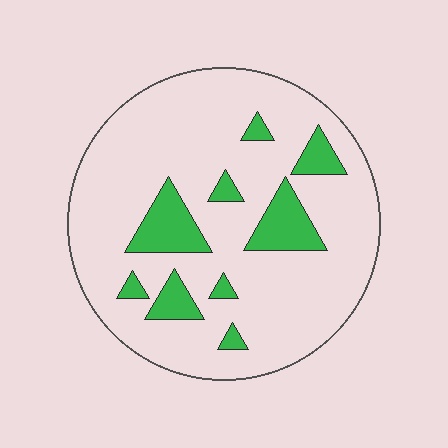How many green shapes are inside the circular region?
9.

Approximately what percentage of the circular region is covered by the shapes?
Approximately 15%.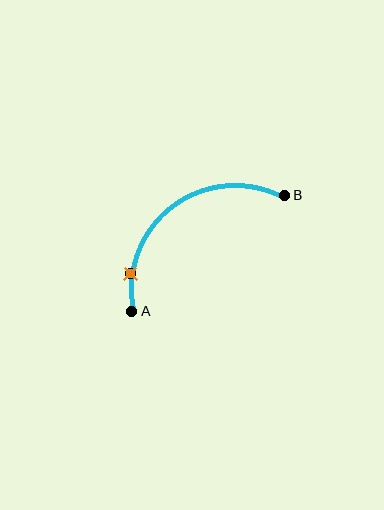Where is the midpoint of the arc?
The arc midpoint is the point on the curve farthest from the straight line joining A and B. It sits above and to the left of that line.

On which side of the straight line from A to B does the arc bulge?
The arc bulges above and to the left of the straight line connecting A and B.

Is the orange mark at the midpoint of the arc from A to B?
No. The orange mark lies on the arc but is closer to endpoint A. The arc midpoint would be at the point on the curve equidistant along the arc from both A and B.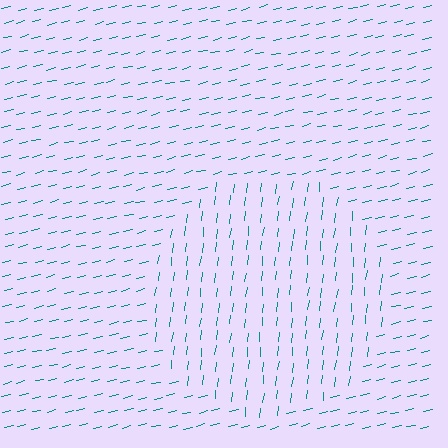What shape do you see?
I see a circle.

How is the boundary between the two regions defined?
The boundary is defined purely by a change in line orientation (approximately 70 degrees difference). All lines are the same color and thickness.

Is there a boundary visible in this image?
Yes, there is a texture boundary formed by a change in line orientation.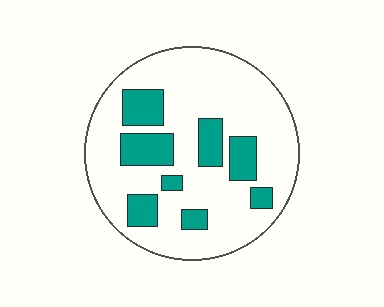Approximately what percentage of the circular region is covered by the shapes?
Approximately 25%.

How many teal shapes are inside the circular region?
8.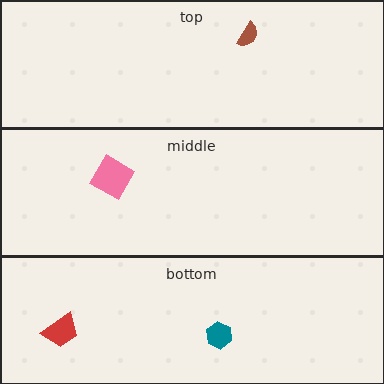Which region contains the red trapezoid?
The bottom region.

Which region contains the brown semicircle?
The top region.